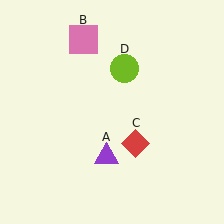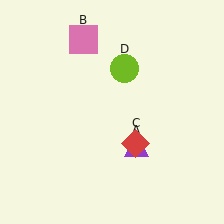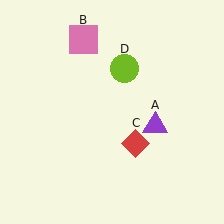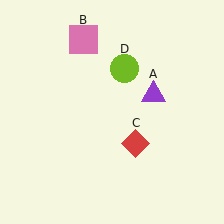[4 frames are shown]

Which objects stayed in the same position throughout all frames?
Pink square (object B) and red diamond (object C) and lime circle (object D) remained stationary.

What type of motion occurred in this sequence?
The purple triangle (object A) rotated counterclockwise around the center of the scene.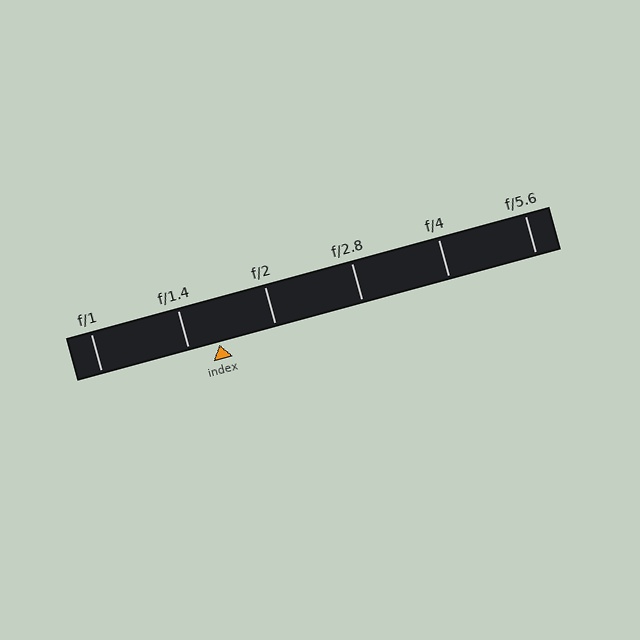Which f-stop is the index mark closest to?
The index mark is closest to f/1.4.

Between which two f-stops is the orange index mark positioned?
The index mark is between f/1.4 and f/2.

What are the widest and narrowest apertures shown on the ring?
The widest aperture shown is f/1 and the narrowest is f/5.6.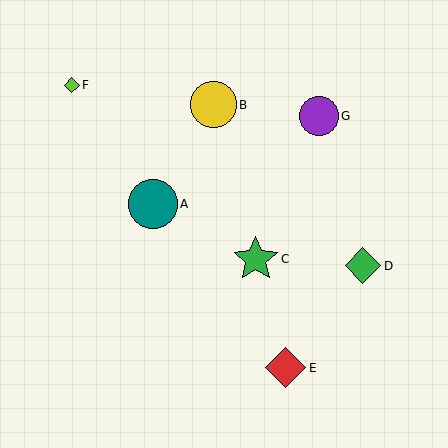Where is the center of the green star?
The center of the green star is at (256, 259).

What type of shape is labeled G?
Shape G is a purple circle.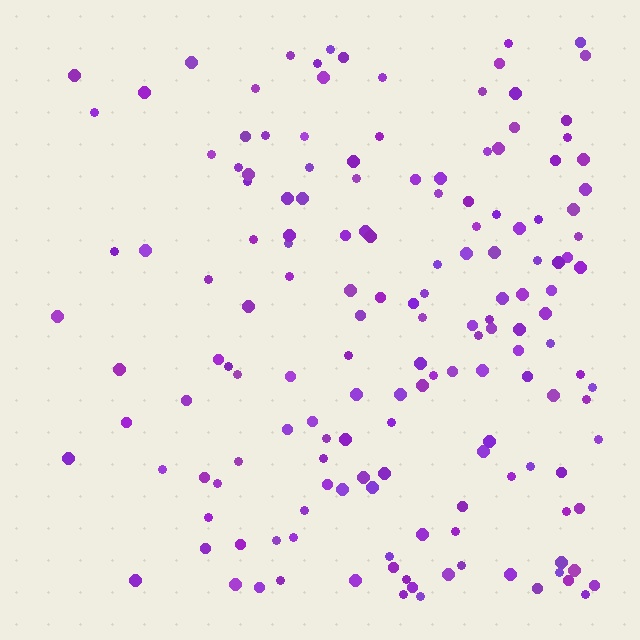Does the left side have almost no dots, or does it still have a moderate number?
Still a moderate number, just noticeably fewer than the right.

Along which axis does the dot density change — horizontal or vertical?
Horizontal.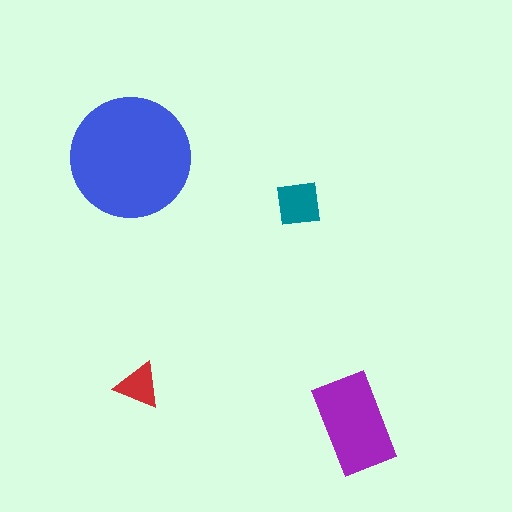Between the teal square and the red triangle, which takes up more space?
The teal square.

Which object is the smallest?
The red triangle.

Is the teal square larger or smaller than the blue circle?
Smaller.